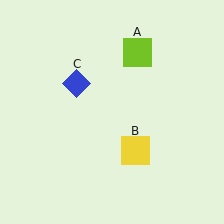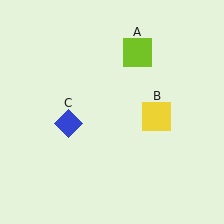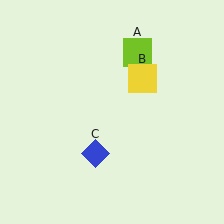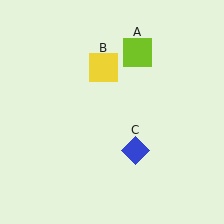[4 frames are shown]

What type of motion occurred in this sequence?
The yellow square (object B), blue diamond (object C) rotated counterclockwise around the center of the scene.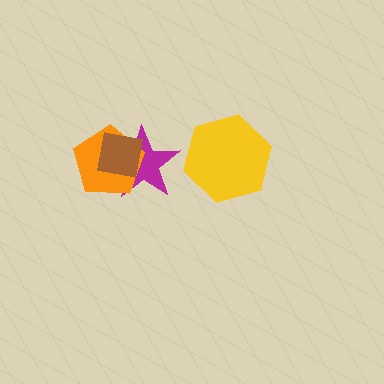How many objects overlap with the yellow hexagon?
0 objects overlap with the yellow hexagon.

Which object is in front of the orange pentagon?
The brown square is in front of the orange pentagon.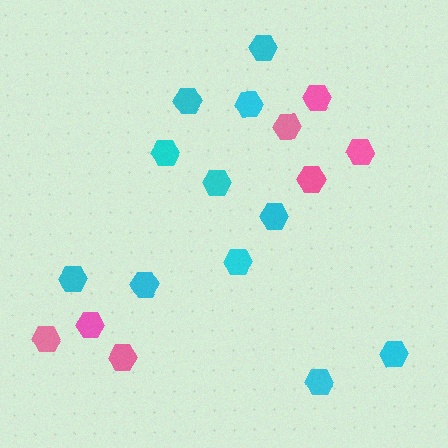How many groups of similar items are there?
There are 2 groups: one group of pink hexagons (7) and one group of cyan hexagons (11).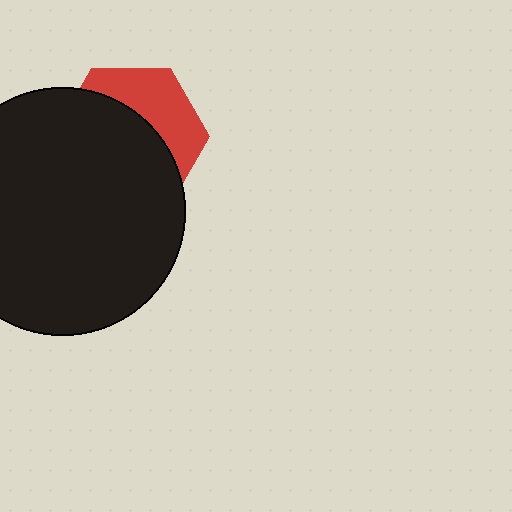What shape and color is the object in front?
The object in front is a black circle.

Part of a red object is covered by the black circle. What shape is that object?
It is a hexagon.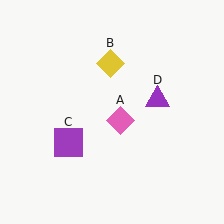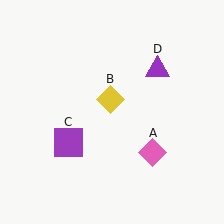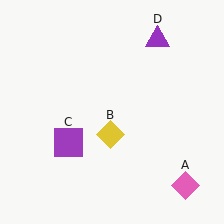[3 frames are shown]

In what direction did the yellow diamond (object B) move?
The yellow diamond (object B) moved down.